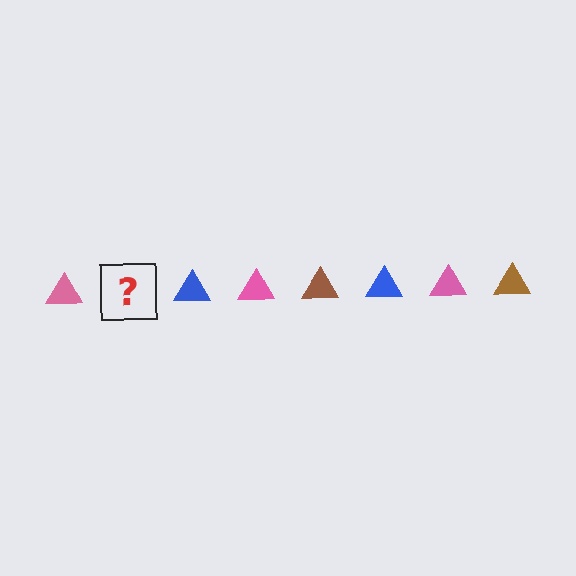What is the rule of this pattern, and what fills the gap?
The rule is that the pattern cycles through pink, brown, blue triangles. The gap should be filled with a brown triangle.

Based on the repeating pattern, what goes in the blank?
The blank should be a brown triangle.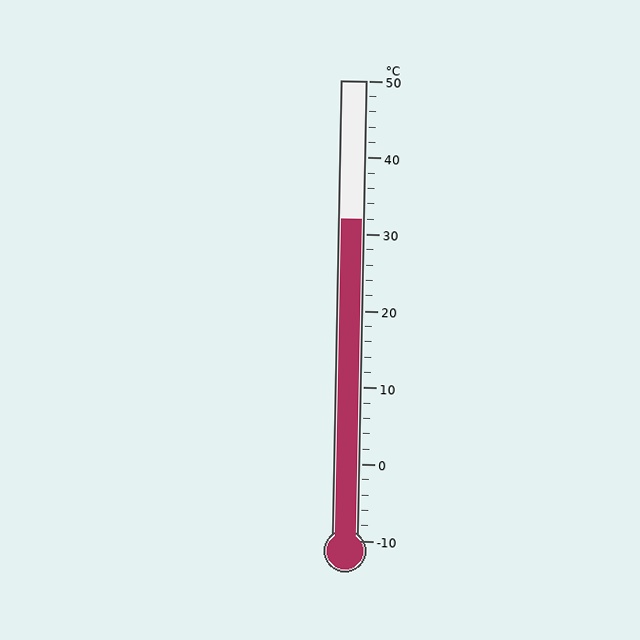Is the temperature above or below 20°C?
The temperature is above 20°C.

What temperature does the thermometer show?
The thermometer shows approximately 32°C.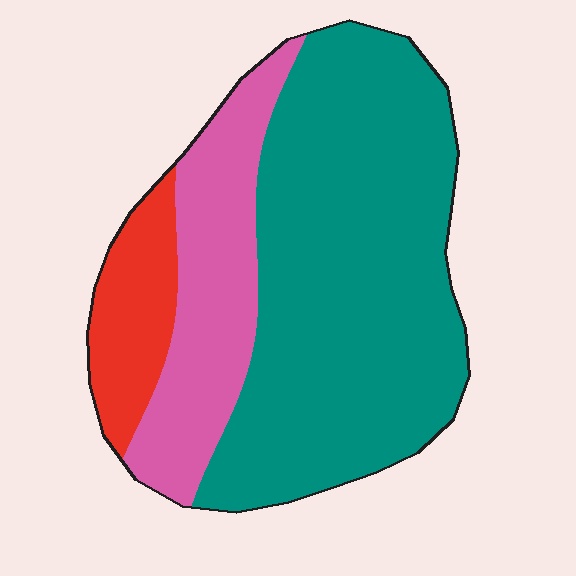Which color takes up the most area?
Teal, at roughly 65%.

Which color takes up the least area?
Red, at roughly 10%.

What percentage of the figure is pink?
Pink takes up less than a quarter of the figure.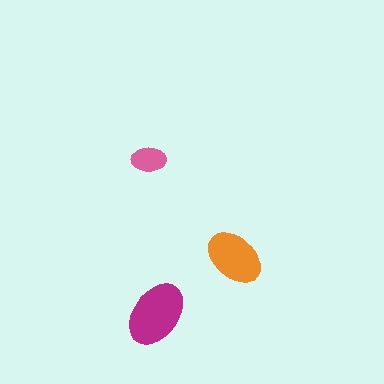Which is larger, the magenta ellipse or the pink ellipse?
The magenta one.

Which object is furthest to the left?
The pink ellipse is leftmost.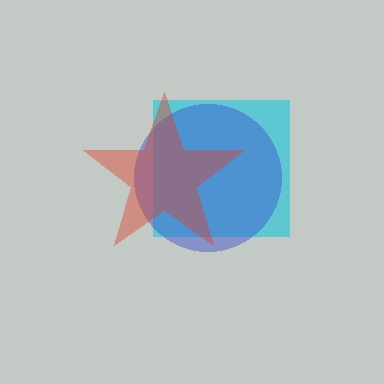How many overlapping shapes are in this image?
There are 3 overlapping shapes in the image.